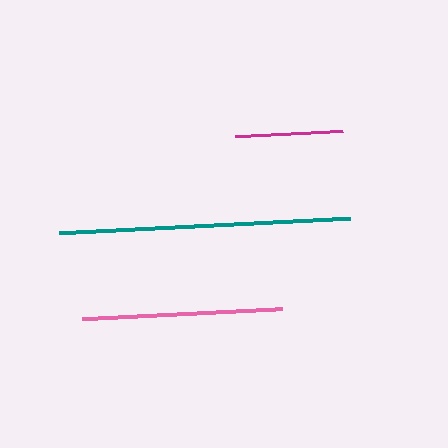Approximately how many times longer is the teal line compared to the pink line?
The teal line is approximately 1.4 times the length of the pink line.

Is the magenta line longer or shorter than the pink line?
The pink line is longer than the magenta line.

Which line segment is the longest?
The teal line is the longest at approximately 291 pixels.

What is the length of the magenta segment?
The magenta segment is approximately 107 pixels long.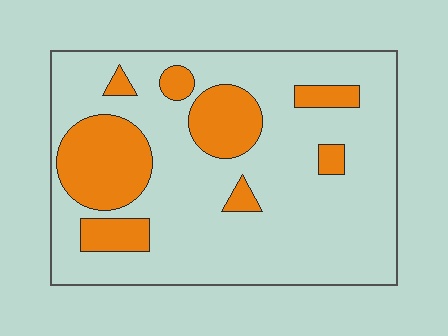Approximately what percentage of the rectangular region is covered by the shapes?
Approximately 25%.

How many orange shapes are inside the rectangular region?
8.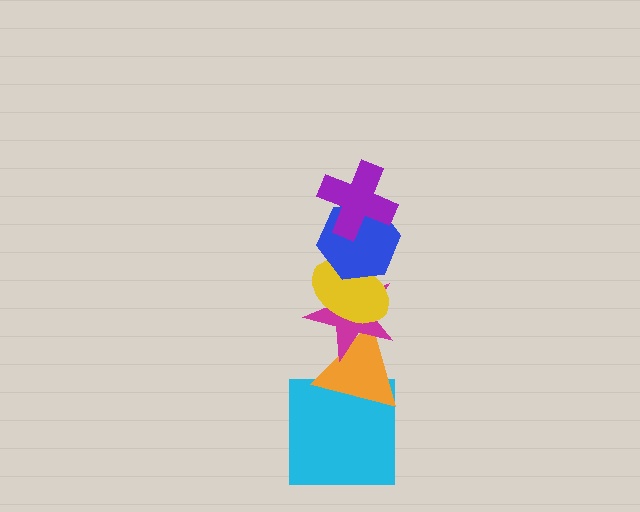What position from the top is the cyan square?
The cyan square is 6th from the top.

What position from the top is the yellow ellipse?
The yellow ellipse is 3rd from the top.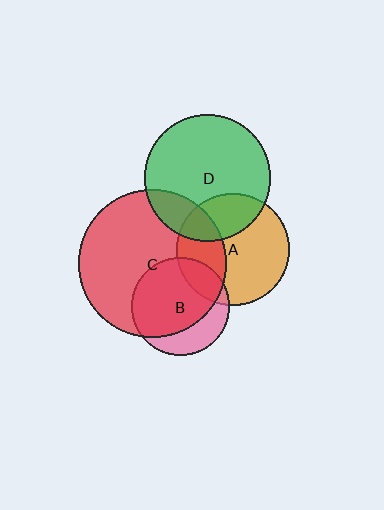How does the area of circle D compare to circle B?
Approximately 1.7 times.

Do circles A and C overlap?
Yes.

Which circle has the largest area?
Circle C (red).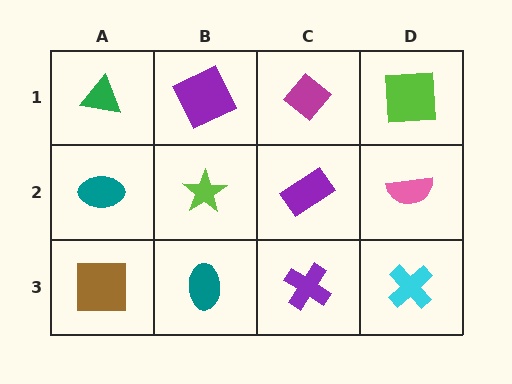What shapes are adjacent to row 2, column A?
A green triangle (row 1, column A), a brown square (row 3, column A), a lime star (row 2, column B).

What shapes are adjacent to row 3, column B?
A lime star (row 2, column B), a brown square (row 3, column A), a purple cross (row 3, column C).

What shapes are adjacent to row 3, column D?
A pink semicircle (row 2, column D), a purple cross (row 3, column C).